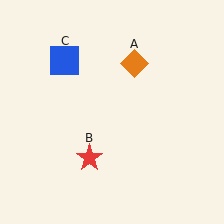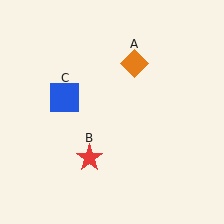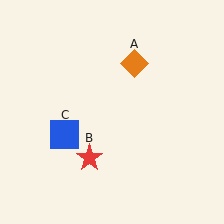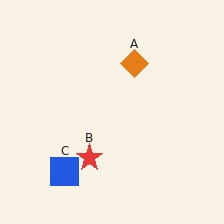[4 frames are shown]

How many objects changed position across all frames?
1 object changed position: blue square (object C).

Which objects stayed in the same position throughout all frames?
Orange diamond (object A) and red star (object B) remained stationary.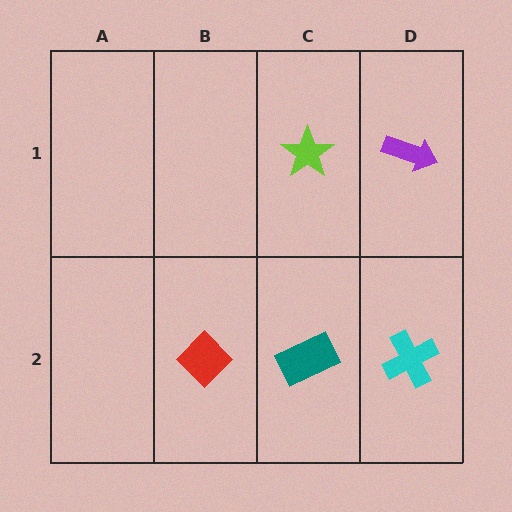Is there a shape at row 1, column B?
No, that cell is empty.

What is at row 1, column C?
A lime star.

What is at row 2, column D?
A cyan cross.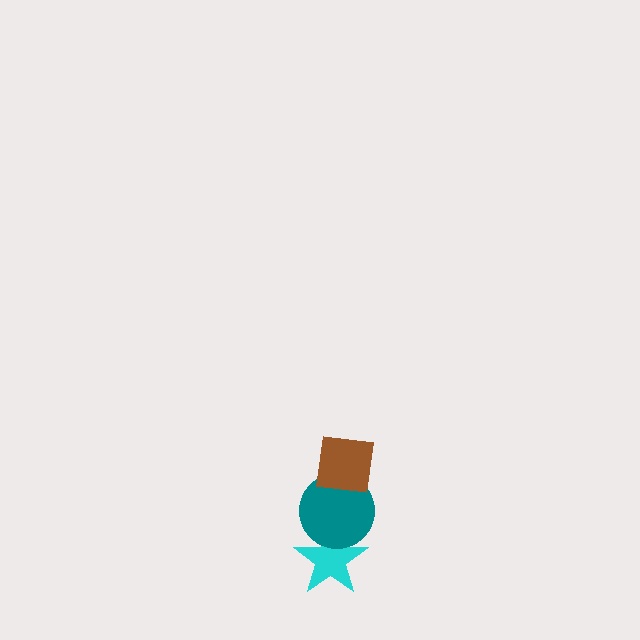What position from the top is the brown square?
The brown square is 1st from the top.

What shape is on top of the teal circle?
The brown square is on top of the teal circle.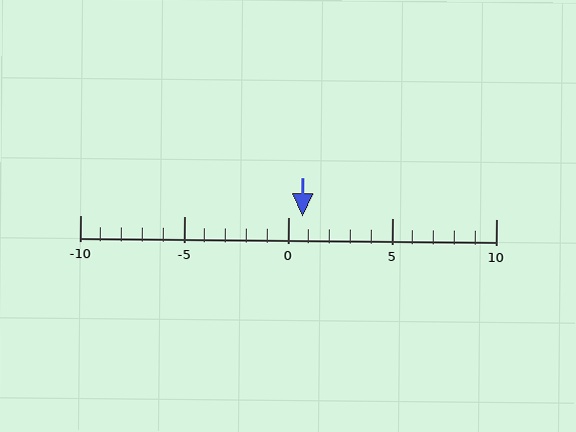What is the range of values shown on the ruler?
The ruler shows values from -10 to 10.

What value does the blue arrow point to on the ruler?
The blue arrow points to approximately 1.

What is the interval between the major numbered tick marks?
The major tick marks are spaced 5 units apart.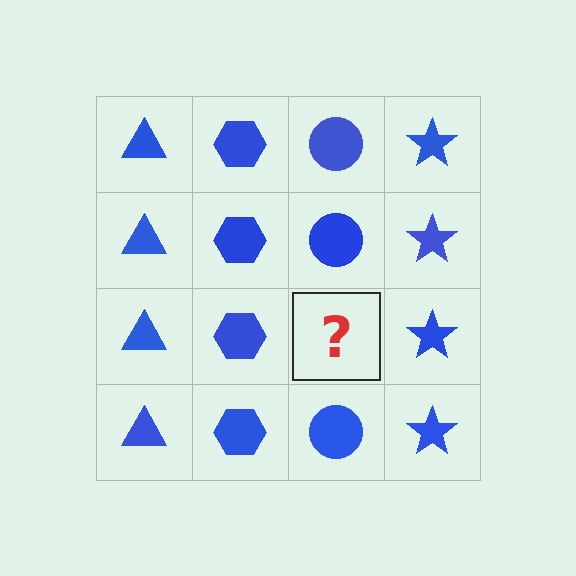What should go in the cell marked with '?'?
The missing cell should contain a blue circle.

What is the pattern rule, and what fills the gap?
The rule is that each column has a consistent shape. The gap should be filled with a blue circle.